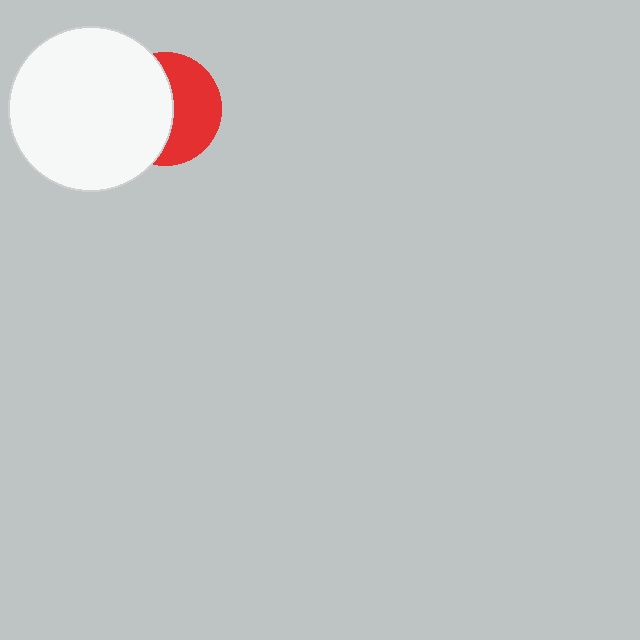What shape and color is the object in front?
The object in front is a white circle.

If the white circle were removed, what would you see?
You would see the complete red circle.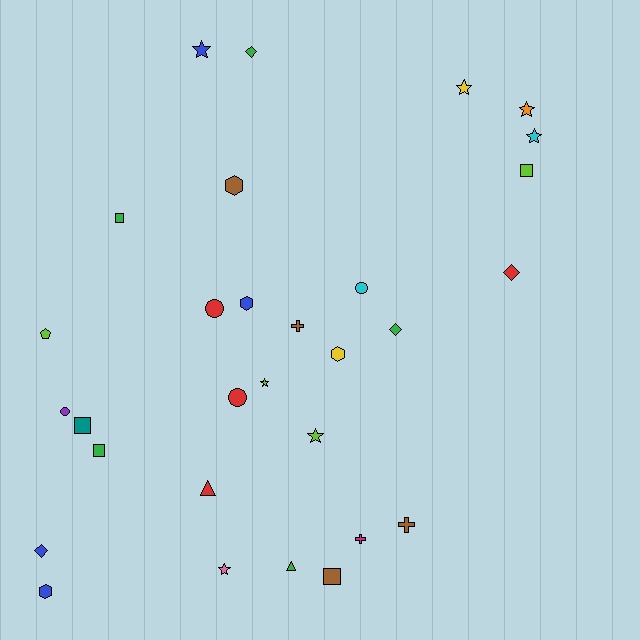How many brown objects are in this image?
There are 4 brown objects.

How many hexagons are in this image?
There are 4 hexagons.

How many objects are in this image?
There are 30 objects.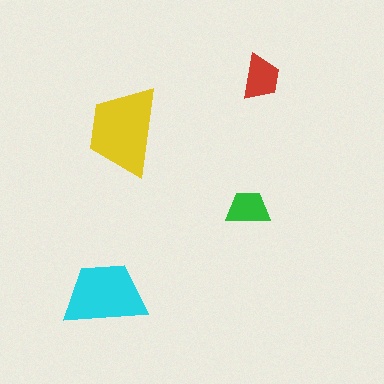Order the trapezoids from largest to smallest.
the yellow one, the cyan one, the red one, the green one.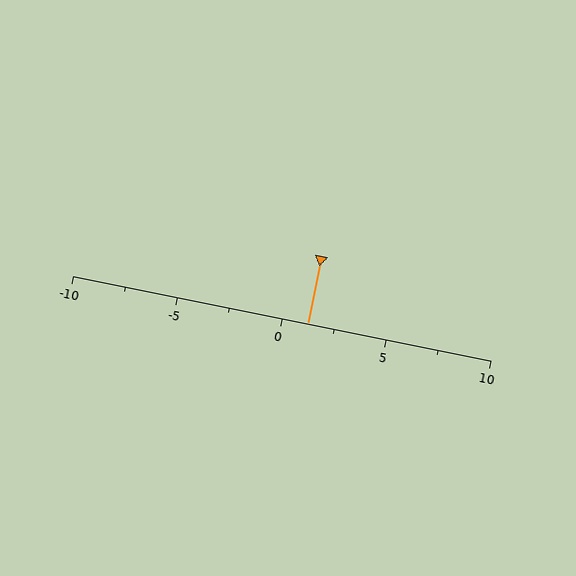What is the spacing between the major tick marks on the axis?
The major ticks are spaced 5 apart.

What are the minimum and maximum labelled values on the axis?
The axis runs from -10 to 10.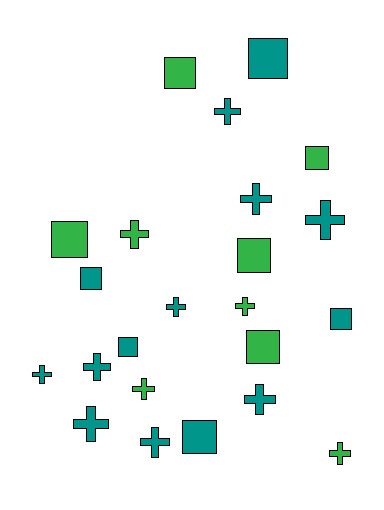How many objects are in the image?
There are 23 objects.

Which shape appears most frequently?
Cross, with 13 objects.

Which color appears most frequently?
Teal, with 14 objects.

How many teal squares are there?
There are 5 teal squares.